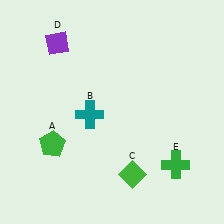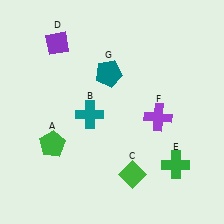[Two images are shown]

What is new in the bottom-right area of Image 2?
A purple cross (F) was added in the bottom-right area of Image 2.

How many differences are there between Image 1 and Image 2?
There are 2 differences between the two images.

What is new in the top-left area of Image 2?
A teal pentagon (G) was added in the top-left area of Image 2.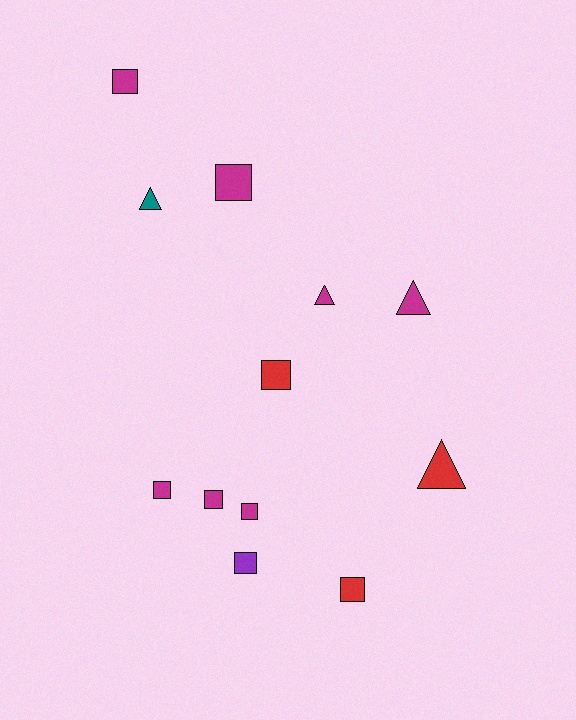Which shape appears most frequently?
Square, with 8 objects.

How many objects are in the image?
There are 12 objects.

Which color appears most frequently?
Magenta, with 7 objects.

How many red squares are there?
There are 2 red squares.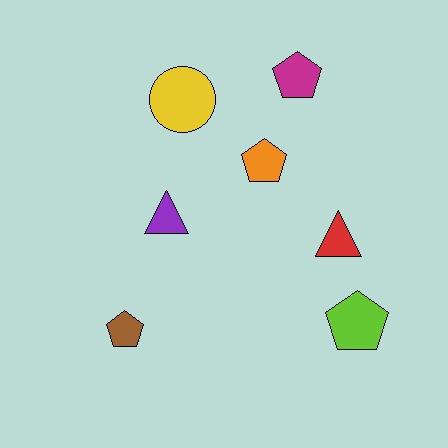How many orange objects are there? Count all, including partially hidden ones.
There is 1 orange object.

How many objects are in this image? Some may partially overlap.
There are 7 objects.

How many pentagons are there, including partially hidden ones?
There are 4 pentagons.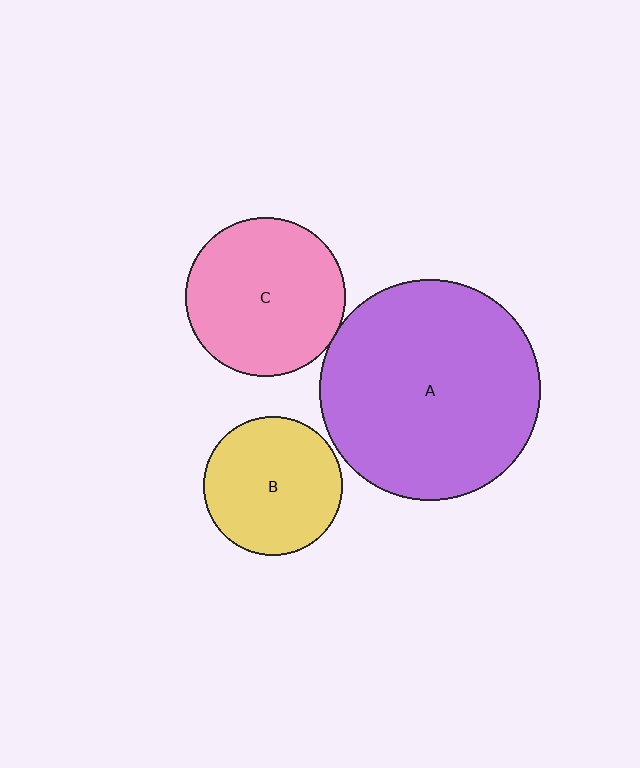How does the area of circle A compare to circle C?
Approximately 1.9 times.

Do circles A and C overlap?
Yes.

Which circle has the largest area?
Circle A (purple).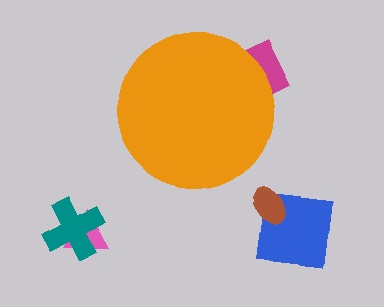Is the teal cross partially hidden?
No, the teal cross is fully visible.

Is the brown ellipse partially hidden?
No, the brown ellipse is fully visible.